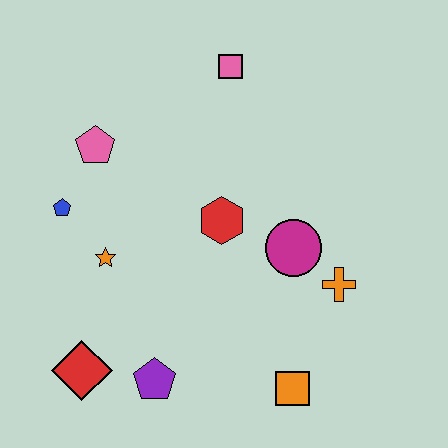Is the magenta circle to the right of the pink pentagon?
Yes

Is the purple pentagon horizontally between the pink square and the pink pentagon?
Yes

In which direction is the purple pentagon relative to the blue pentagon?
The purple pentagon is below the blue pentagon.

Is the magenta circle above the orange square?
Yes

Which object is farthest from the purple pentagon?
The pink square is farthest from the purple pentagon.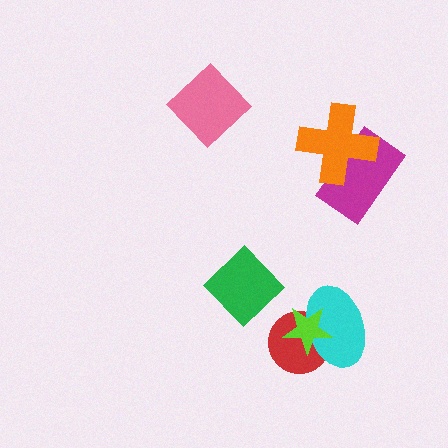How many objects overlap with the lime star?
2 objects overlap with the lime star.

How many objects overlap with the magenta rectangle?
1 object overlaps with the magenta rectangle.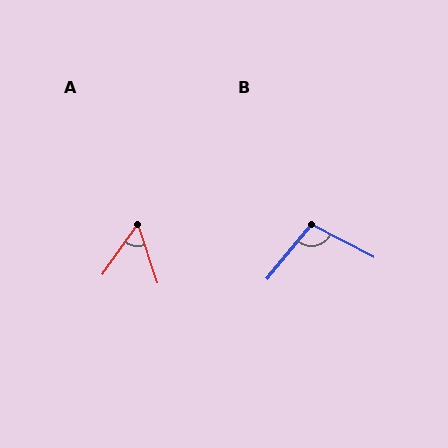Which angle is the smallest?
A, at approximately 53 degrees.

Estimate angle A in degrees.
Approximately 53 degrees.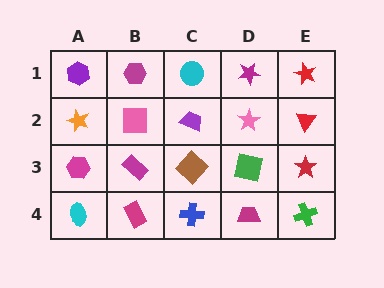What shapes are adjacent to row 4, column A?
A magenta hexagon (row 3, column A), a magenta rectangle (row 4, column B).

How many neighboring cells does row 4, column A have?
2.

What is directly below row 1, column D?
A pink star.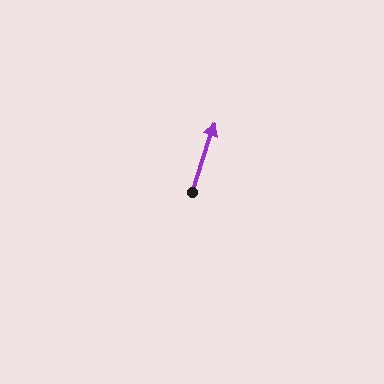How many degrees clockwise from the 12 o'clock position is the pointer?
Approximately 18 degrees.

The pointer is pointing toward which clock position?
Roughly 1 o'clock.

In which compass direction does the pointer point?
North.